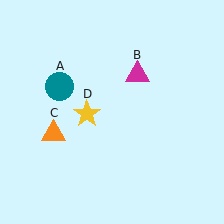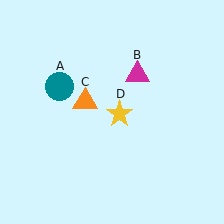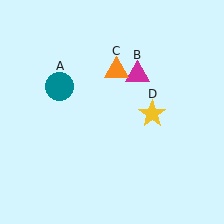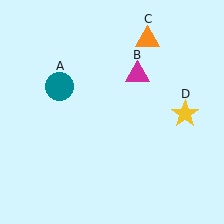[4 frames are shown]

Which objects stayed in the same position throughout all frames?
Teal circle (object A) and magenta triangle (object B) remained stationary.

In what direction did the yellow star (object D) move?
The yellow star (object D) moved right.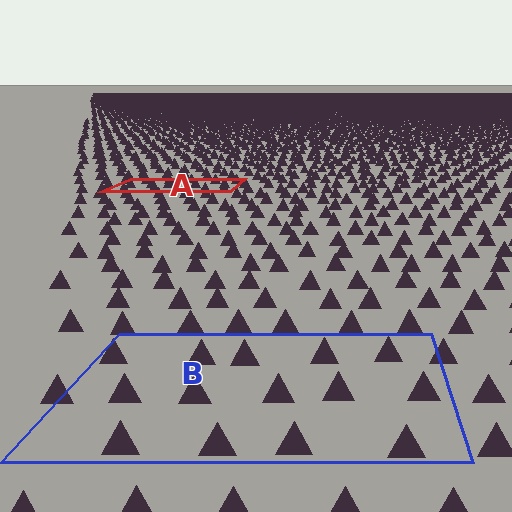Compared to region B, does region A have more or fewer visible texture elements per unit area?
Region A has more texture elements per unit area — they are packed more densely because it is farther away.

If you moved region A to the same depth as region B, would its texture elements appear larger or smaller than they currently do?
They would appear larger. At a closer depth, the same texture elements are projected at a bigger on-screen size.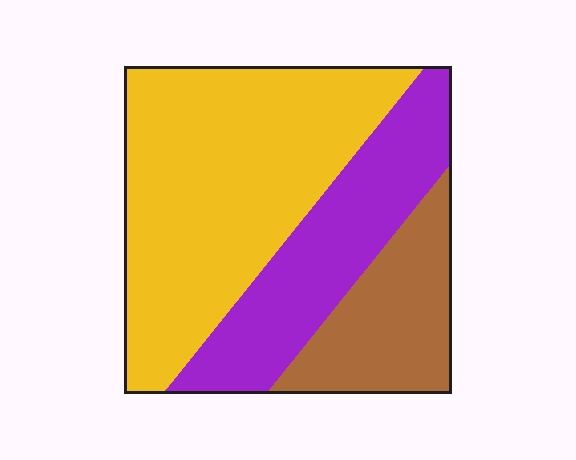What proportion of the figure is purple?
Purple covers around 30% of the figure.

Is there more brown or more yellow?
Yellow.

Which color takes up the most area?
Yellow, at roughly 50%.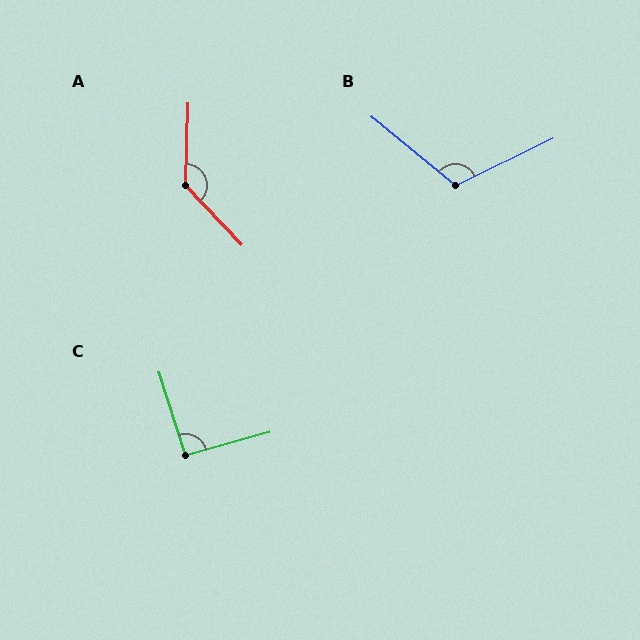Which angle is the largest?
A, at approximately 135 degrees.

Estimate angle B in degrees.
Approximately 115 degrees.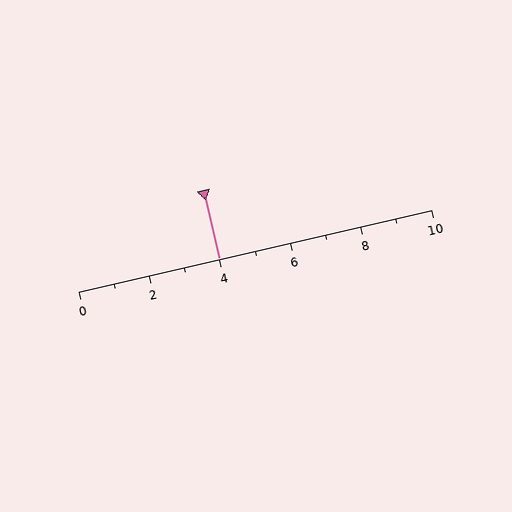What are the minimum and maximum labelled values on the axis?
The axis runs from 0 to 10.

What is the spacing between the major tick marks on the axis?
The major ticks are spaced 2 apart.